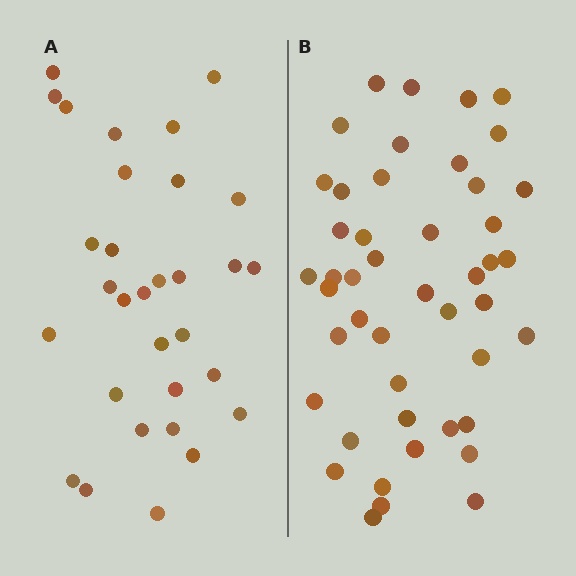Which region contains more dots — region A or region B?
Region B (the right region) has more dots.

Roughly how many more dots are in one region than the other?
Region B has approximately 15 more dots than region A.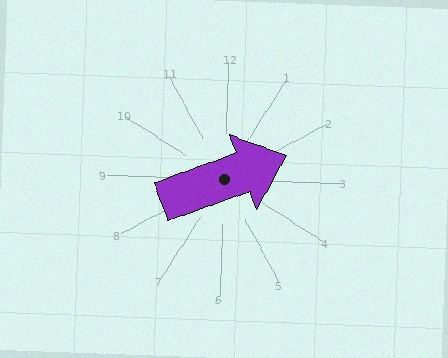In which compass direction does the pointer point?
East.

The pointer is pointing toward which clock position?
Roughly 2 o'clock.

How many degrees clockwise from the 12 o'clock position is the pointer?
Approximately 68 degrees.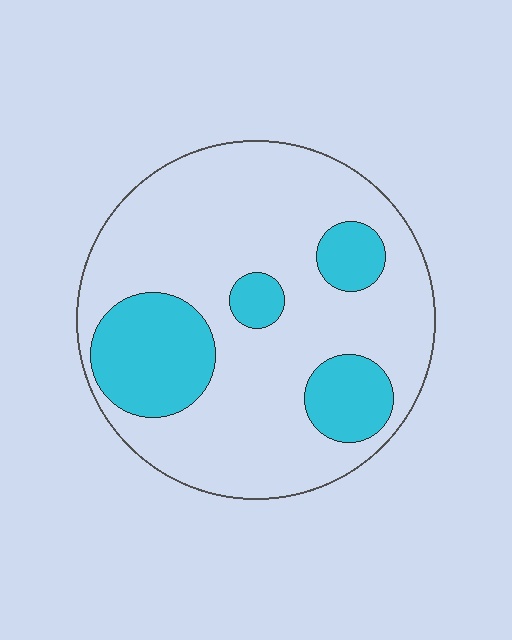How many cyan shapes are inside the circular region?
4.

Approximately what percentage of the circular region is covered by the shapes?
Approximately 25%.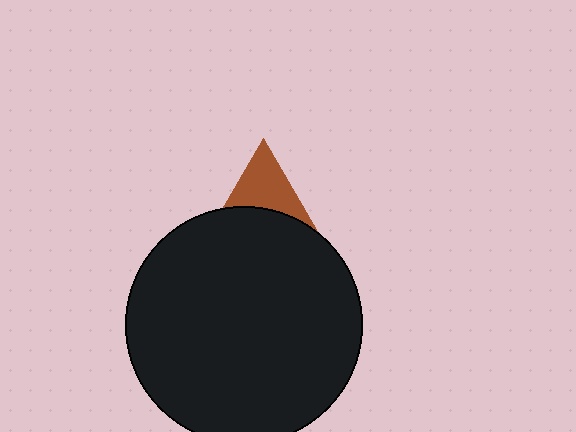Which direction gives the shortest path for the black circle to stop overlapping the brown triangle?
Moving down gives the shortest separation.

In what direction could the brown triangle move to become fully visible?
The brown triangle could move up. That would shift it out from behind the black circle entirely.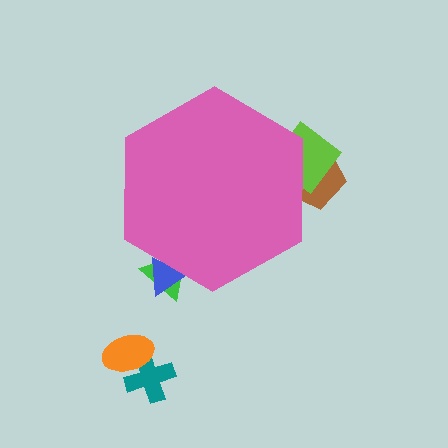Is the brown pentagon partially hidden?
Yes, the brown pentagon is partially hidden behind the pink hexagon.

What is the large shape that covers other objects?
A pink hexagon.